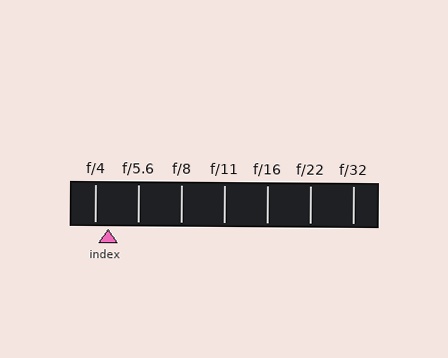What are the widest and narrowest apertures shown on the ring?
The widest aperture shown is f/4 and the narrowest is f/32.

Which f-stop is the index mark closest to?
The index mark is closest to f/4.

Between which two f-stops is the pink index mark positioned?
The index mark is between f/4 and f/5.6.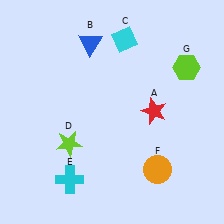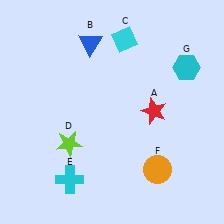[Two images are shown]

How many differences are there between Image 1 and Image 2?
There is 1 difference between the two images.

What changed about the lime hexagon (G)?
In Image 1, G is lime. In Image 2, it changed to cyan.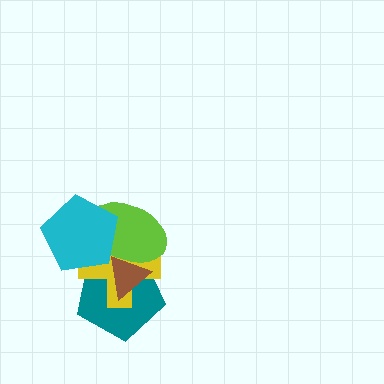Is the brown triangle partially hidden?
Yes, it is partially covered by another shape.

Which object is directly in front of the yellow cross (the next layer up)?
The brown triangle is directly in front of the yellow cross.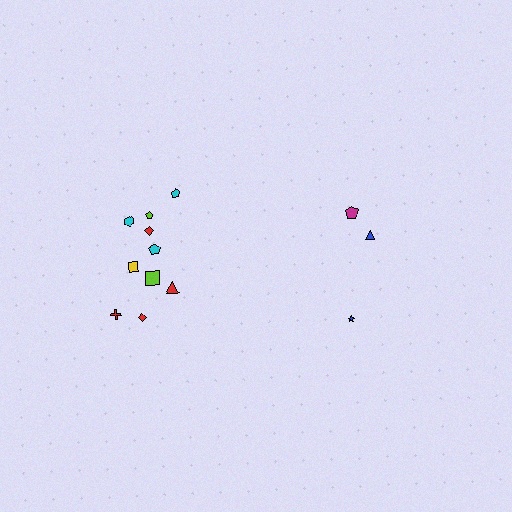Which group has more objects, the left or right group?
The left group.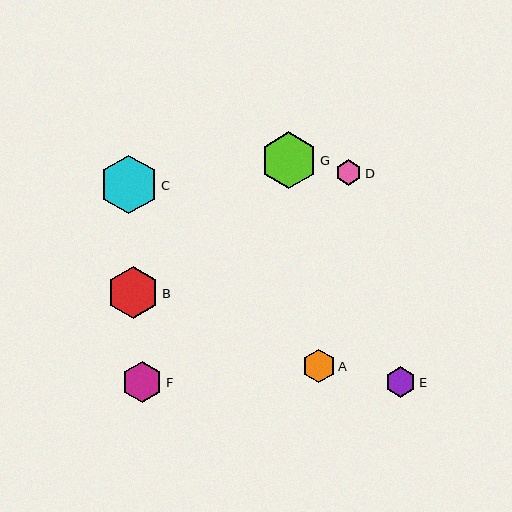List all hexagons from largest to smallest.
From largest to smallest: C, G, B, F, A, E, D.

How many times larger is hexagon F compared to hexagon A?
Hexagon F is approximately 1.2 times the size of hexagon A.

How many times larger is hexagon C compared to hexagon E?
Hexagon C is approximately 1.9 times the size of hexagon E.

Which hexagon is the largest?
Hexagon C is the largest with a size of approximately 59 pixels.